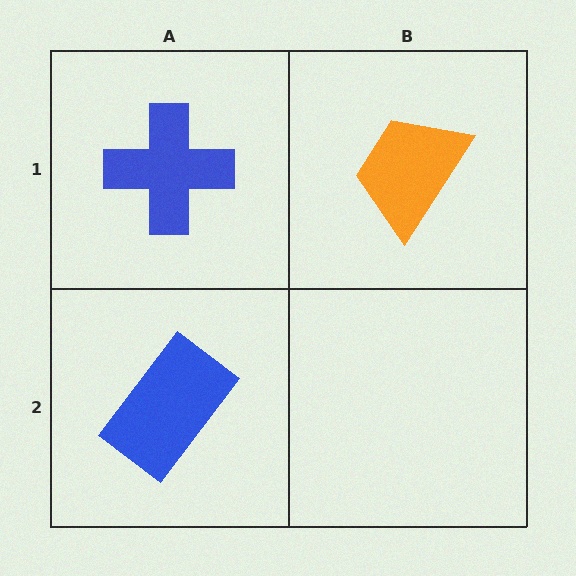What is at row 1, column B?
An orange trapezoid.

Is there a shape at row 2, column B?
No, that cell is empty.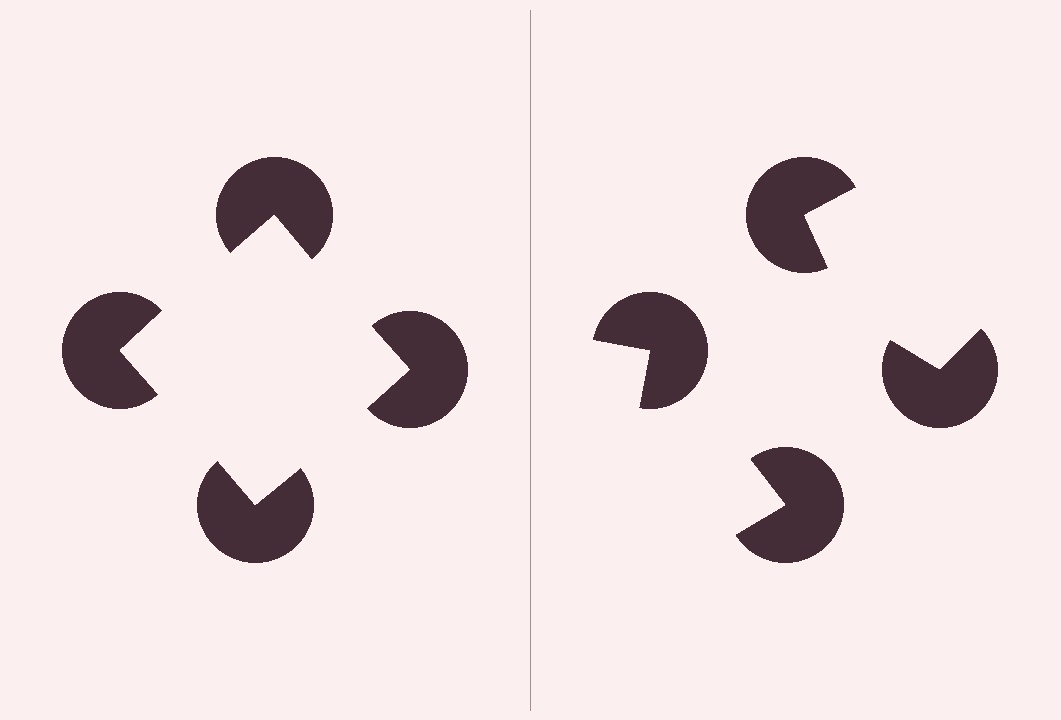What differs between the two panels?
The pac-man discs are positioned identically on both sides; only the wedge orientations differ. On the left they align to a square; on the right they are misaligned.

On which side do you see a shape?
An illusory square appears on the left side. On the right side the wedge cuts are rotated, so no coherent shape forms.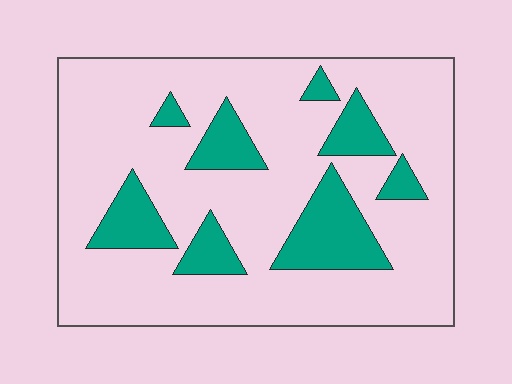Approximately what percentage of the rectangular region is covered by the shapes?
Approximately 20%.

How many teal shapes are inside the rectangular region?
8.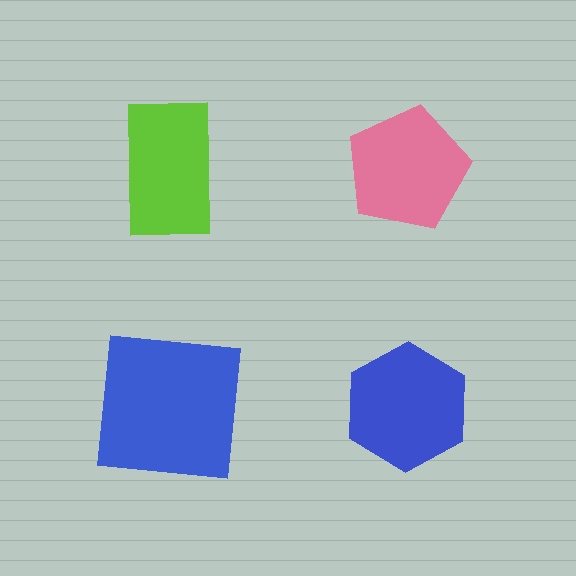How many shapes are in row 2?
2 shapes.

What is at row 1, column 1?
A lime rectangle.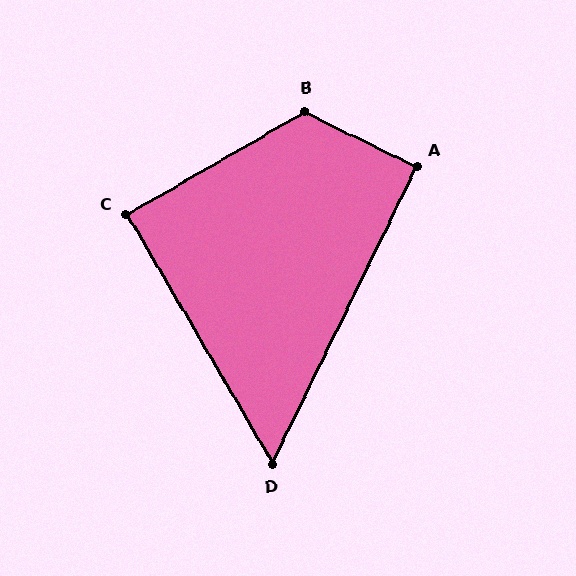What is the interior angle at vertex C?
Approximately 90 degrees (approximately right).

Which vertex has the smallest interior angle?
D, at approximately 56 degrees.